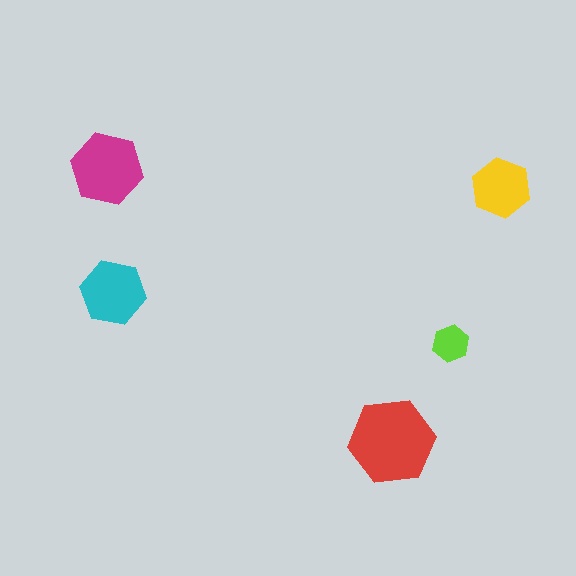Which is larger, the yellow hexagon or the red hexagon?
The red one.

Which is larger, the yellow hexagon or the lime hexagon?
The yellow one.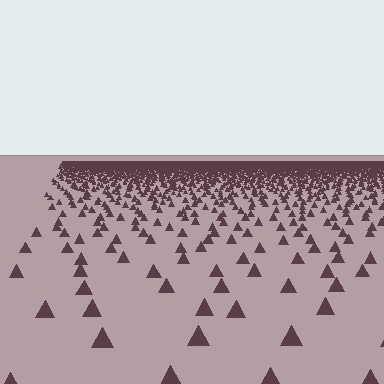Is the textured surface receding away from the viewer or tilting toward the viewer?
The surface is receding away from the viewer. Texture elements get smaller and denser toward the top.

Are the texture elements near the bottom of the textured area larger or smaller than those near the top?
Larger. Near the bottom, elements are closer to the viewer and appear at a bigger on-screen size.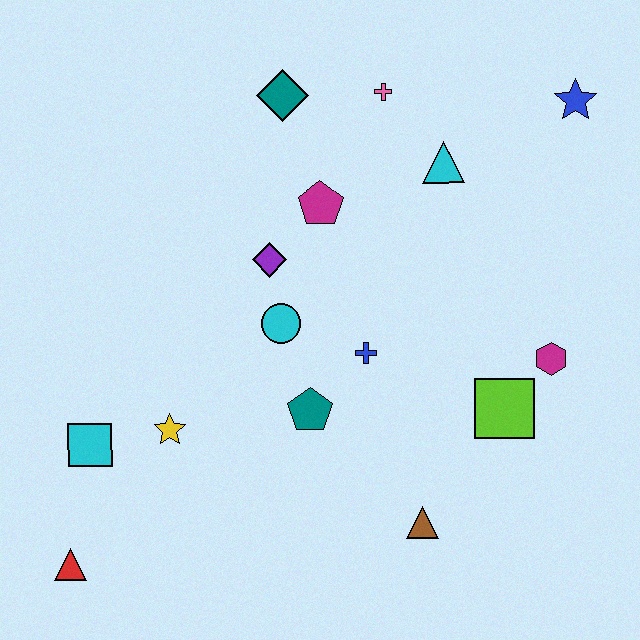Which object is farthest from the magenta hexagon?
The red triangle is farthest from the magenta hexagon.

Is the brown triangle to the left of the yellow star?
No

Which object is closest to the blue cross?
The teal pentagon is closest to the blue cross.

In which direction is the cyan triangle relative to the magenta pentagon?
The cyan triangle is to the right of the magenta pentagon.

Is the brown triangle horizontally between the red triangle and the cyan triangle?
Yes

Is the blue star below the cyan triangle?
No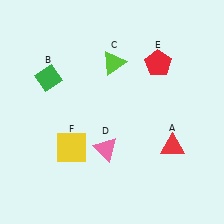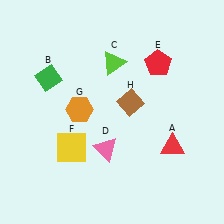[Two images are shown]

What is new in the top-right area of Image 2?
A brown diamond (H) was added in the top-right area of Image 2.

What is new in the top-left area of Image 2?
An orange hexagon (G) was added in the top-left area of Image 2.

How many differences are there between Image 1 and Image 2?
There are 2 differences between the two images.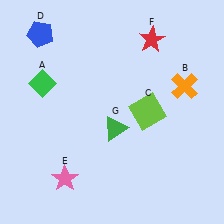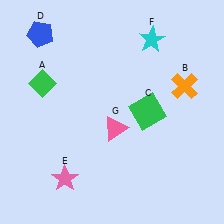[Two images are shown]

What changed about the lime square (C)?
In Image 1, C is lime. In Image 2, it changed to green.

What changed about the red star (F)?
In Image 1, F is red. In Image 2, it changed to cyan.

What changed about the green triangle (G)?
In Image 1, G is green. In Image 2, it changed to pink.